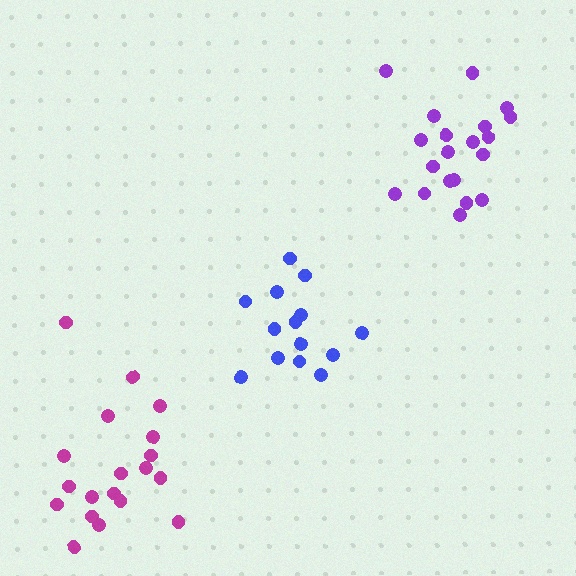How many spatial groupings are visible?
There are 3 spatial groupings.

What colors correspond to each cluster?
The clusters are colored: purple, blue, magenta.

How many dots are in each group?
Group 1: 20 dots, Group 2: 14 dots, Group 3: 19 dots (53 total).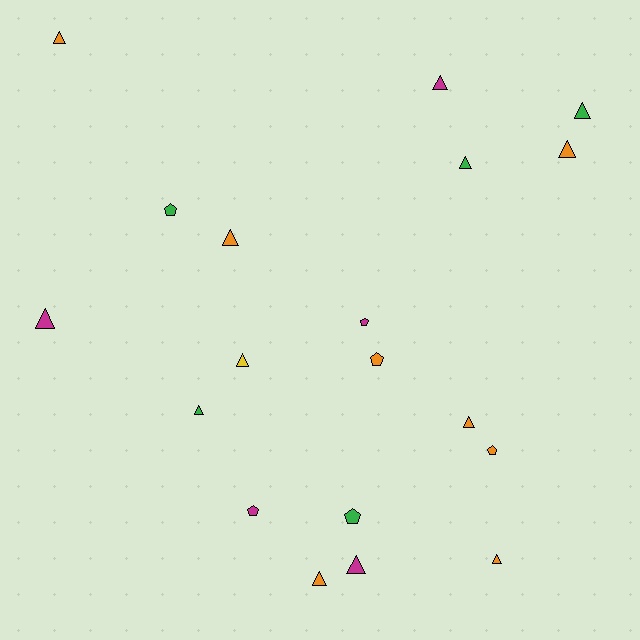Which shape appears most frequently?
Triangle, with 13 objects.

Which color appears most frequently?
Orange, with 8 objects.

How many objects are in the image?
There are 19 objects.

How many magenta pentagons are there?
There are 2 magenta pentagons.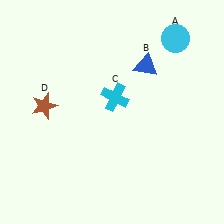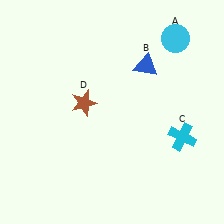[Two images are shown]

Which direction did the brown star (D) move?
The brown star (D) moved right.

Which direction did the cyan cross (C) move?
The cyan cross (C) moved right.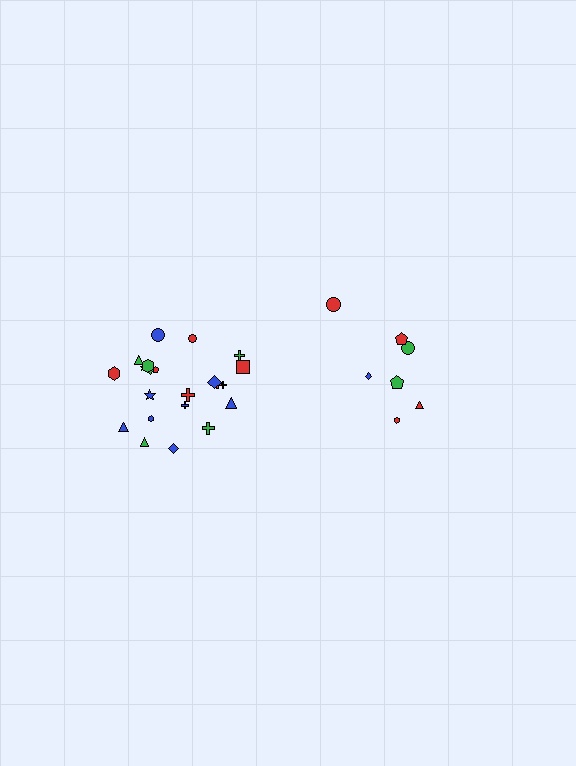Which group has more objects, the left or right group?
The left group.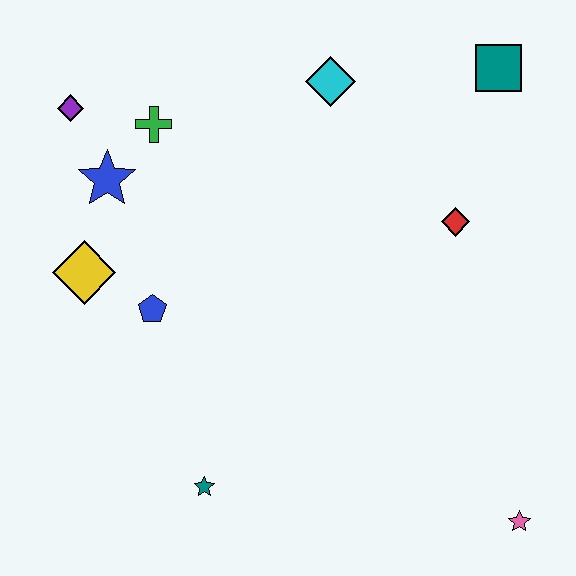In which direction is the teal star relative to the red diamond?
The teal star is below the red diamond.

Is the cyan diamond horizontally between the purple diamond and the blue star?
No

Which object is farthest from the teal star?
The teal square is farthest from the teal star.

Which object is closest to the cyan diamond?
The teal square is closest to the cyan diamond.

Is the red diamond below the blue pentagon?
No